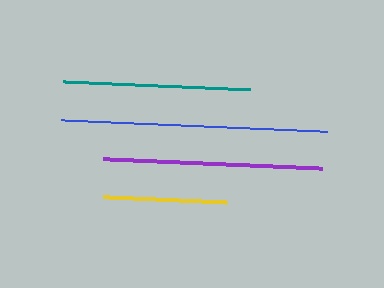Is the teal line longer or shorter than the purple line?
The purple line is longer than the teal line.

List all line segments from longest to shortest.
From longest to shortest: blue, purple, teal, yellow.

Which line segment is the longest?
The blue line is the longest at approximately 266 pixels.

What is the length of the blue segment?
The blue segment is approximately 266 pixels long.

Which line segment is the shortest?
The yellow line is the shortest at approximately 124 pixels.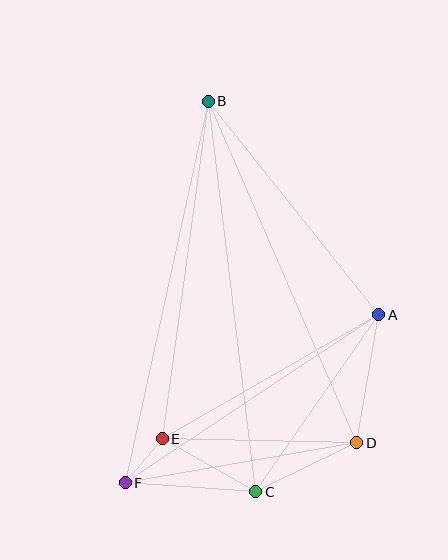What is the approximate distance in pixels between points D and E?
The distance between D and E is approximately 194 pixels.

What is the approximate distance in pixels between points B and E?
The distance between B and E is approximately 340 pixels.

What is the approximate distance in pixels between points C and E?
The distance between C and E is approximately 107 pixels.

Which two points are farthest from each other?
Points B and C are farthest from each other.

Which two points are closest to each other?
Points E and F are closest to each other.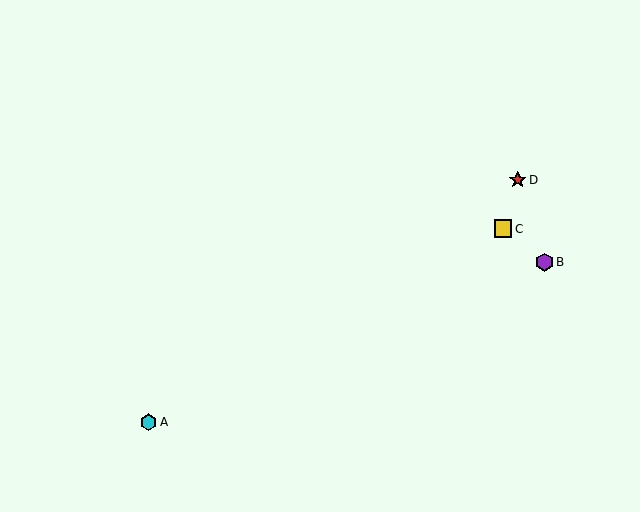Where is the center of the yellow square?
The center of the yellow square is at (503, 229).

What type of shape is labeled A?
Shape A is a cyan hexagon.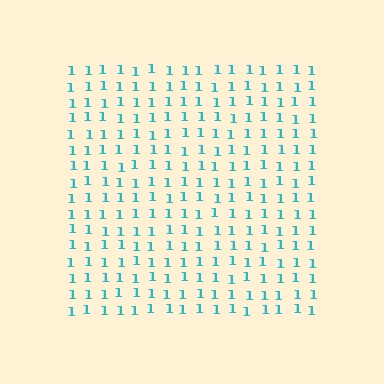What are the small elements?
The small elements are digit 1's.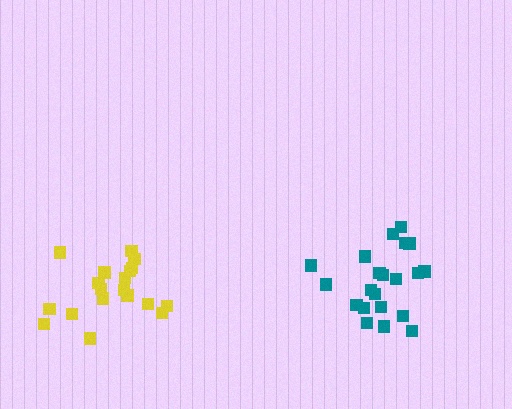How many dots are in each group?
Group 1: 21 dots, Group 2: 19 dots (40 total).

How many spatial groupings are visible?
There are 2 spatial groupings.